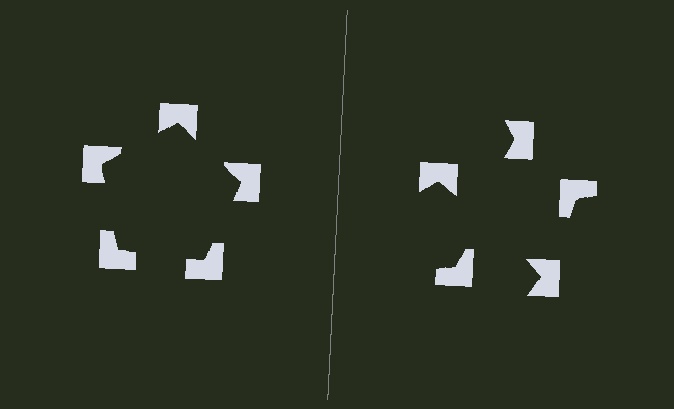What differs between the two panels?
The notched squares are positioned identically on both sides; only the wedge orientations differ. On the left they align to a pentagon; on the right they are misaligned.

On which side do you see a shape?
An illusory pentagon appears on the left side. On the right side the wedge cuts are rotated, so no coherent shape forms.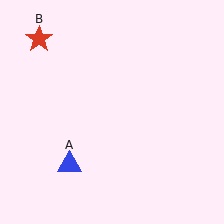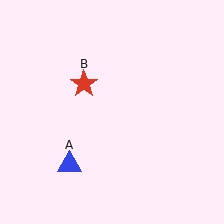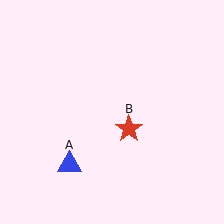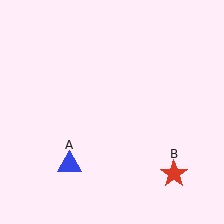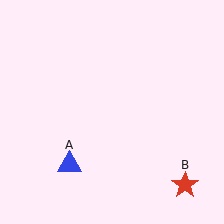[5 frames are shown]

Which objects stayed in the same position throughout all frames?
Blue triangle (object A) remained stationary.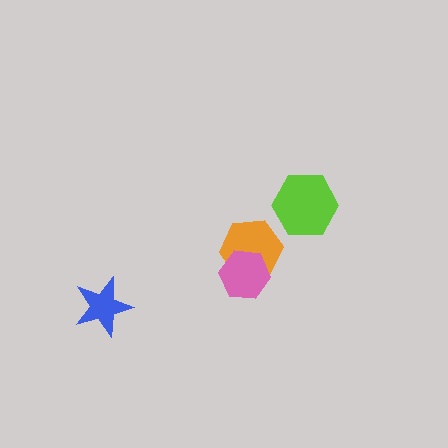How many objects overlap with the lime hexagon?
0 objects overlap with the lime hexagon.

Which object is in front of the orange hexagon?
The pink hexagon is in front of the orange hexagon.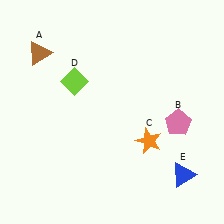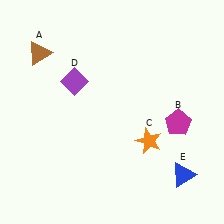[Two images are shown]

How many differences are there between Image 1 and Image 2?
There are 2 differences between the two images.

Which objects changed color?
B changed from pink to magenta. D changed from lime to purple.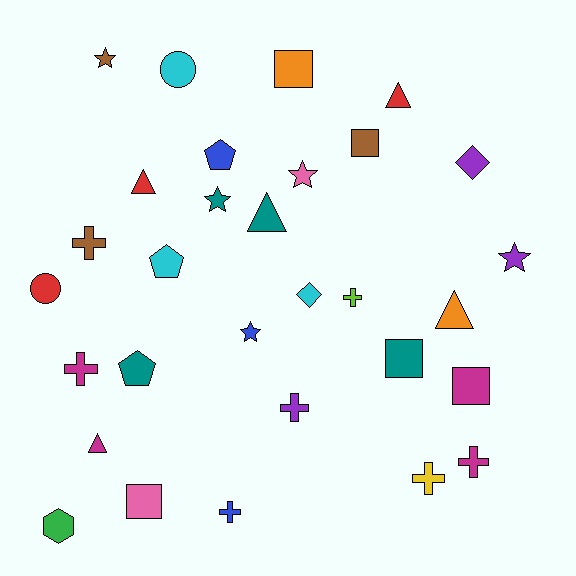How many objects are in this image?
There are 30 objects.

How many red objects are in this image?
There are 3 red objects.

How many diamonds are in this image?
There are 2 diamonds.